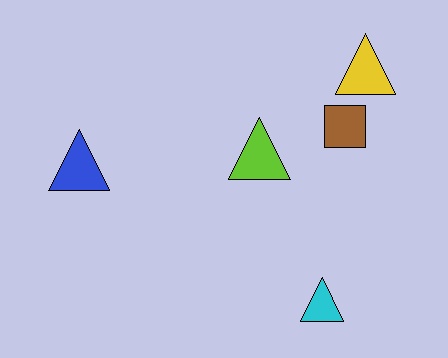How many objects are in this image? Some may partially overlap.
There are 5 objects.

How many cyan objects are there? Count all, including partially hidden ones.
There is 1 cyan object.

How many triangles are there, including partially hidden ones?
There are 4 triangles.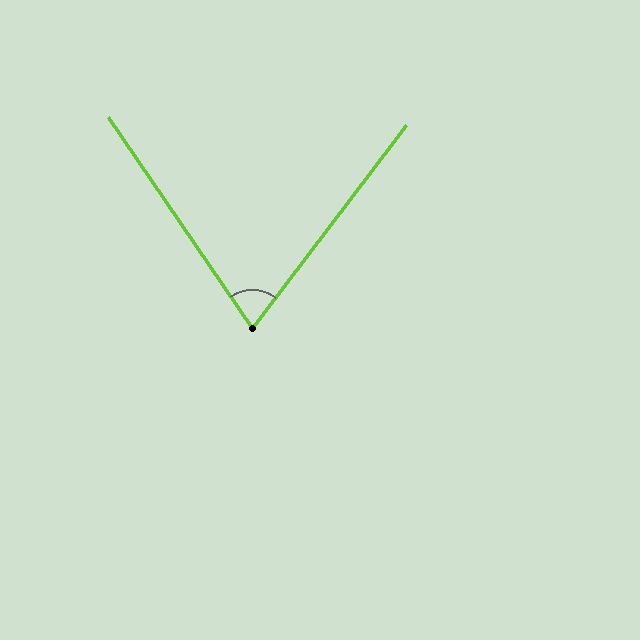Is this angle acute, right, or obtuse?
It is acute.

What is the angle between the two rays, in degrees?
Approximately 71 degrees.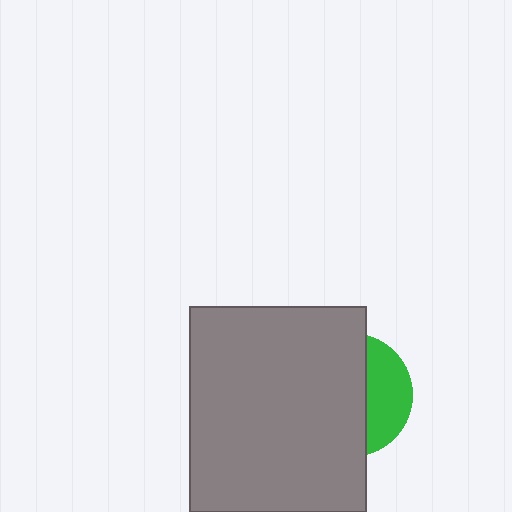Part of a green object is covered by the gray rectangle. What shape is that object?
It is a circle.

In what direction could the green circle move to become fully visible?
The green circle could move right. That would shift it out from behind the gray rectangle entirely.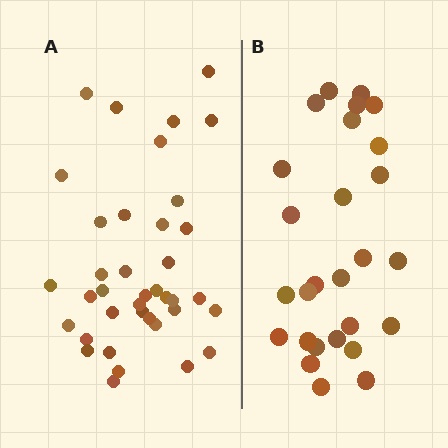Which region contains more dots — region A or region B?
Region A (the left region) has more dots.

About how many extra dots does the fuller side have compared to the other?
Region A has roughly 12 or so more dots than region B.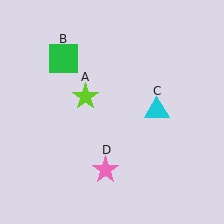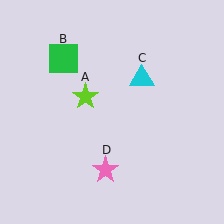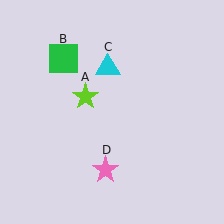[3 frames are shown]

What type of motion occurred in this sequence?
The cyan triangle (object C) rotated counterclockwise around the center of the scene.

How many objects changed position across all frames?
1 object changed position: cyan triangle (object C).